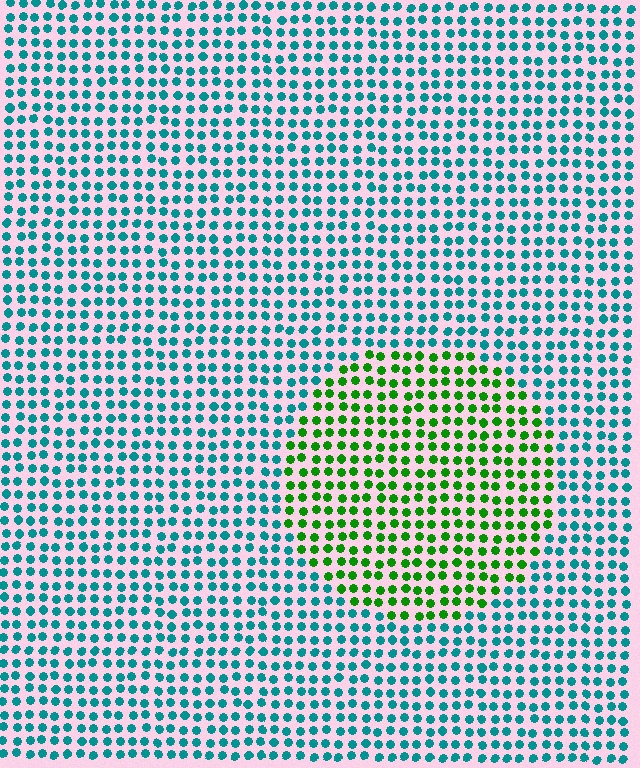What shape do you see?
I see a circle.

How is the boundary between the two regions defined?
The boundary is defined purely by a slight shift in hue (about 61 degrees). Spacing, size, and orientation are identical on both sides.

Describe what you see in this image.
The image is filled with small teal elements in a uniform arrangement. A circle-shaped region is visible where the elements are tinted to a slightly different hue, forming a subtle color boundary.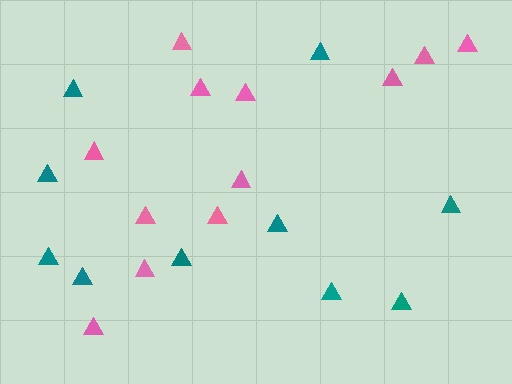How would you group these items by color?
There are 2 groups: one group of teal triangles (10) and one group of pink triangles (12).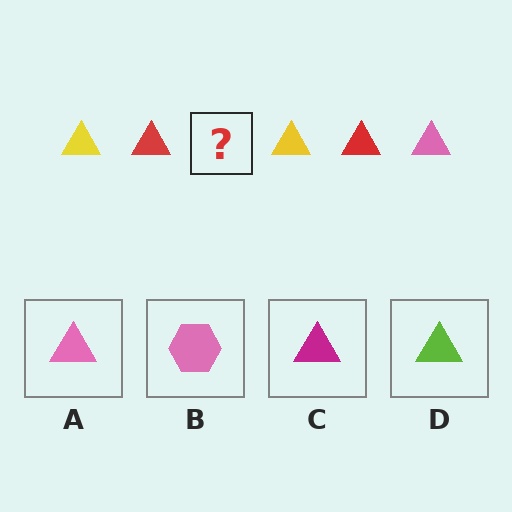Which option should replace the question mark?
Option A.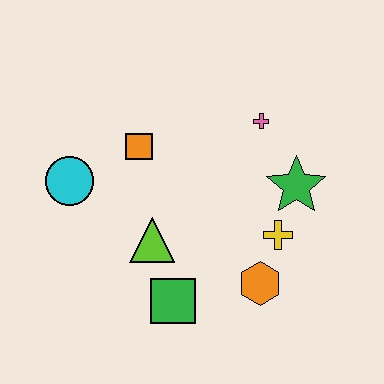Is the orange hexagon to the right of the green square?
Yes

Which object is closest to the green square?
The lime triangle is closest to the green square.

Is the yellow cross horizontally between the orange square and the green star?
Yes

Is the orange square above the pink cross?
No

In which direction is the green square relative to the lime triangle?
The green square is below the lime triangle.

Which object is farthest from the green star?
The cyan circle is farthest from the green star.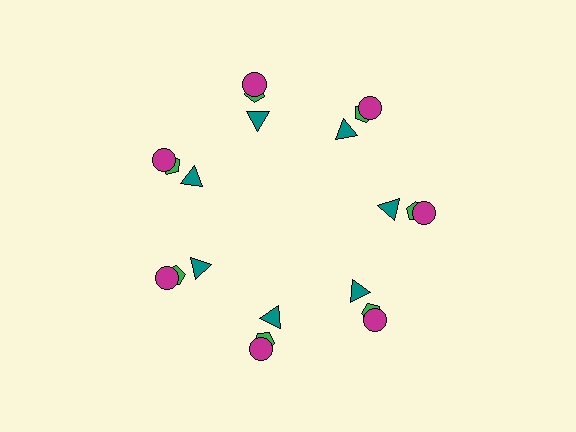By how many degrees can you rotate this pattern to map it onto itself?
The pattern maps onto itself every 51 degrees of rotation.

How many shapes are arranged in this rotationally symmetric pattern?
There are 21 shapes, arranged in 7 groups of 3.